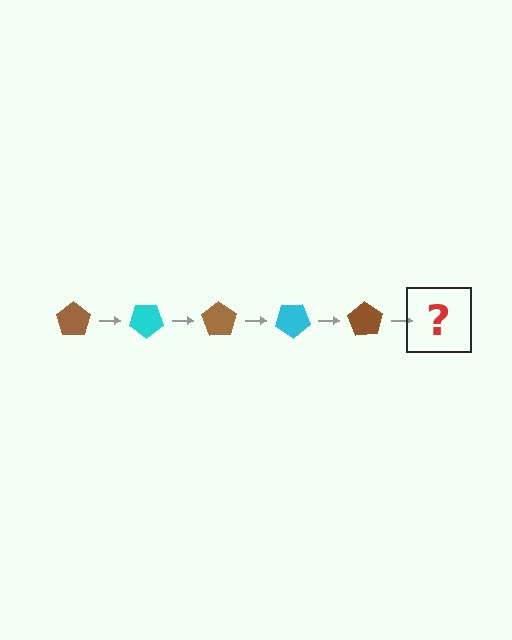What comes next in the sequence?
The next element should be a cyan pentagon, rotated 175 degrees from the start.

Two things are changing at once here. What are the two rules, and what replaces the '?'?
The two rules are that it rotates 35 degrees each step and the color cycles through brown and cyan. The '?' should be a cyan pentagon, rotated 175 degrees from the start.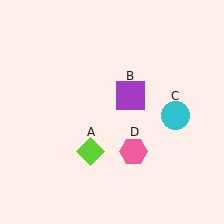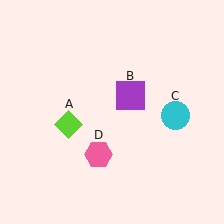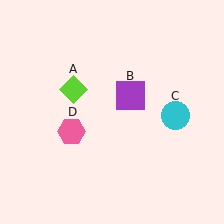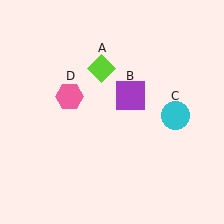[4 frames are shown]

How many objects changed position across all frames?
2 objects changed position: lime diamond (object A), pink hexagon (object D).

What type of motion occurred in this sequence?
The lime diamond (object A), pink hexagon (object D) rotated clockwise around the center of the scene.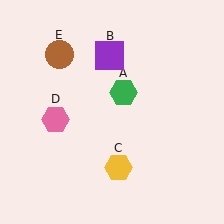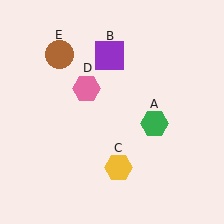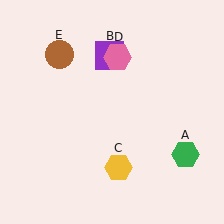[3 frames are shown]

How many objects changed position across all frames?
2 objects changed position: green hexagon (object A), pink hexagon (object D).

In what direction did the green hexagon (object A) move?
The green hexagon (object A) moved down and to the right.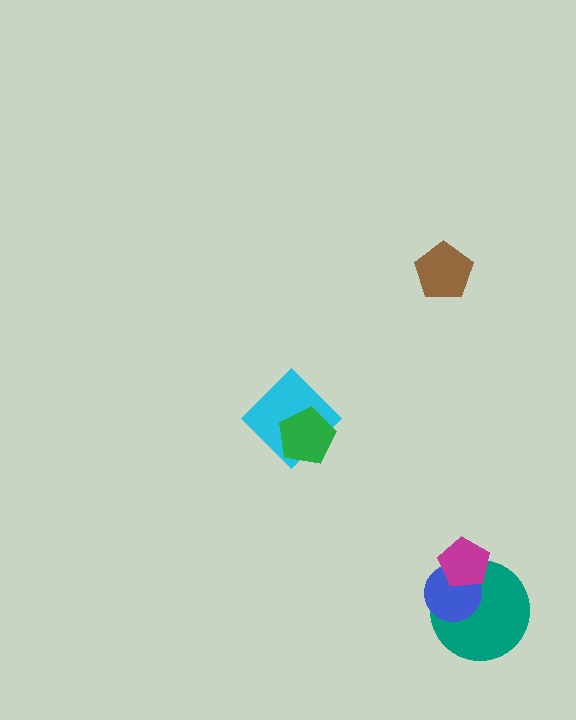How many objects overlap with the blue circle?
2 objects overlap with the blue circle.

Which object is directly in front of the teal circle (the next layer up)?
The blue circle is directly in front of the teal circle.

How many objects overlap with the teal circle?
2 objects overlap with the teal circle.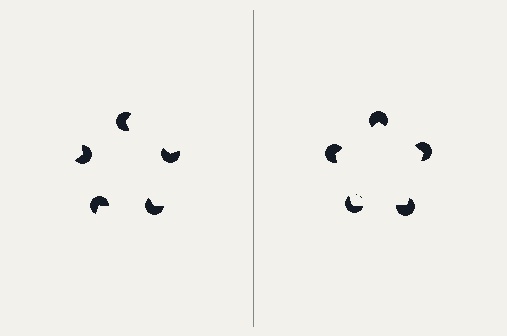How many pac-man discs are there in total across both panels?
10 — 5 on each side.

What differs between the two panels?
The pac-man discs are positioned identically on both sides; only the wedge orientations differ. On the right they align to a pentagon; on the left they are misaligned.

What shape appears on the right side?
An illusory pentagon.